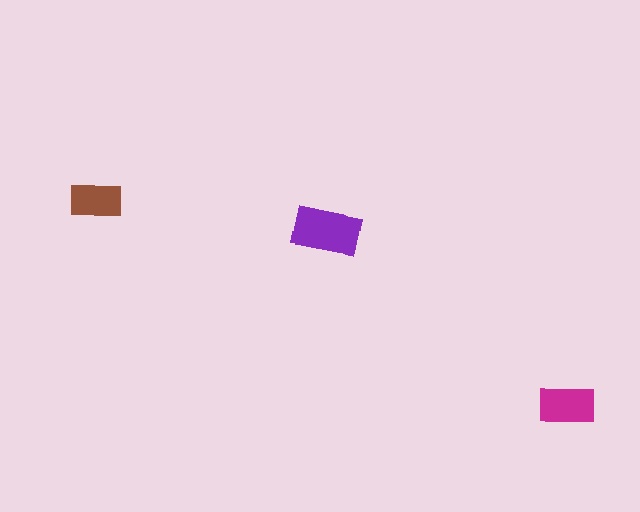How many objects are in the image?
There are 3 objects in the image.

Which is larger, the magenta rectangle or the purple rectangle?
The purple one.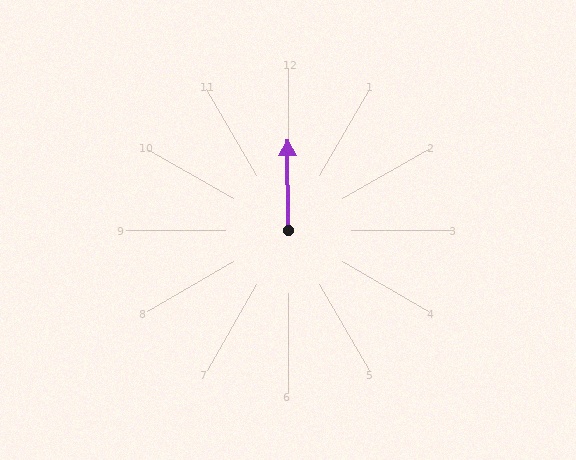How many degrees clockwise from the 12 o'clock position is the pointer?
Approximately 360 degrees.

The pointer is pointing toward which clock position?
Roughly 12 o'clock.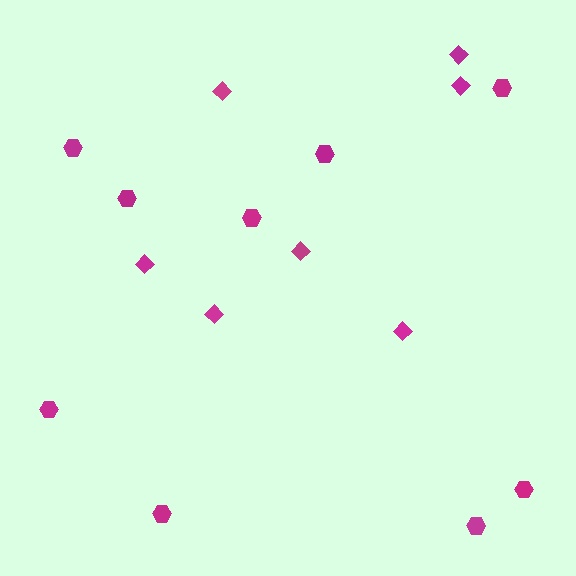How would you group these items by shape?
There are 2 groups: one group of diamonds (7) and one group of hexagons (9).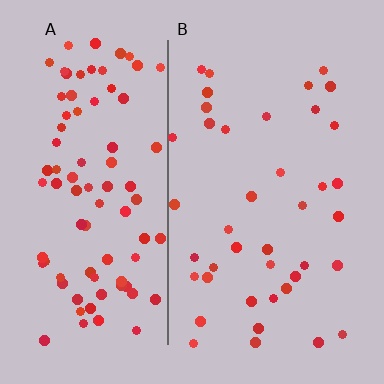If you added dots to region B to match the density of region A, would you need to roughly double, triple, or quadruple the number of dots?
Approximately double.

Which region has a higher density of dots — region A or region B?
A (the left).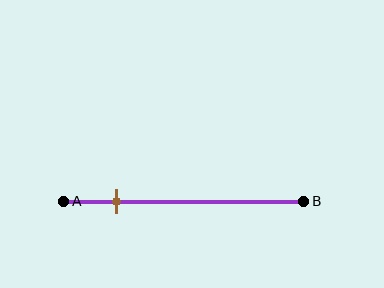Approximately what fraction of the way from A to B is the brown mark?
The brown mark is approximately 20% of the way from A to B.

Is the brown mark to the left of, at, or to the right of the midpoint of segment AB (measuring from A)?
The brown mark is to the left of the midpoint of segment AB.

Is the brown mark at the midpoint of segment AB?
No, the mark is at about 20% from A, not at the 50% midpoint.